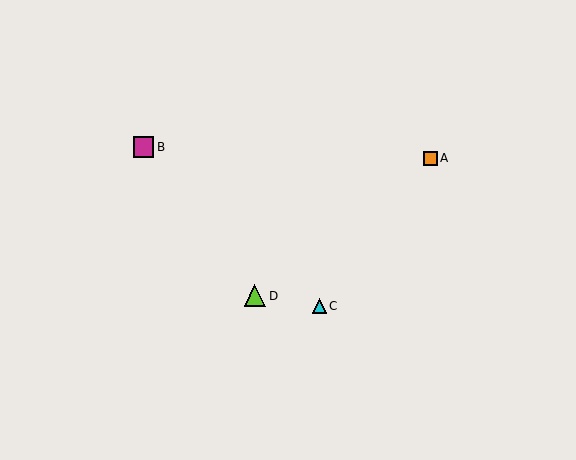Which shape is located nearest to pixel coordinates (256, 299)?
The lime triangle (labeled D) at (255, 296) is nearest to that location.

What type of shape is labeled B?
Shape B is a magenta square.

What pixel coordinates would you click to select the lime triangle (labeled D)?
Click at (255, 296) to select the lime triangle D.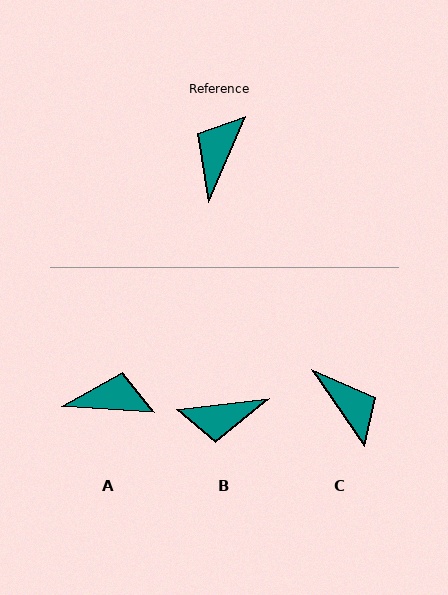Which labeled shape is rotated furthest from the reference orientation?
C, about 123 degrees away.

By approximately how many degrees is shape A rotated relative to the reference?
Approximately 70 degrees clockwise.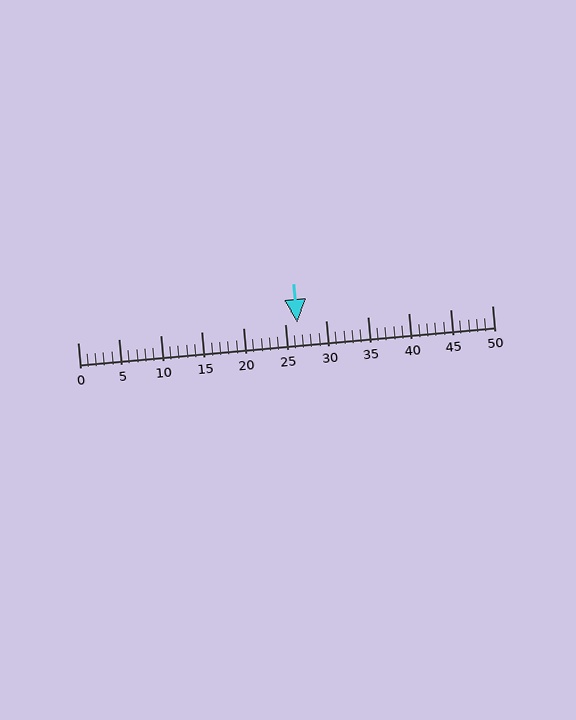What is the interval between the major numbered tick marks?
The major tick marks are spaced 5 units apart.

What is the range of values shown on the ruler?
The ruler shows values from 0 to 50.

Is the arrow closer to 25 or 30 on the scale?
The arrow is closer to 25.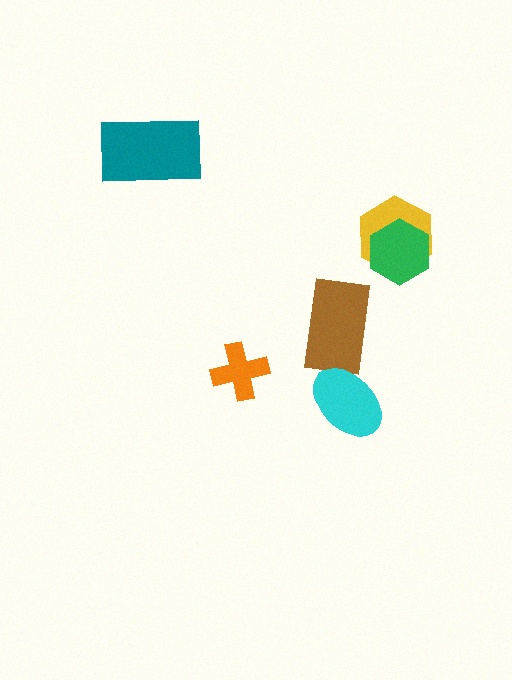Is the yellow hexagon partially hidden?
Yes, it is partially covered by another shape.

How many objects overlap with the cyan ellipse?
1 object overlaps with the cyan ellipse.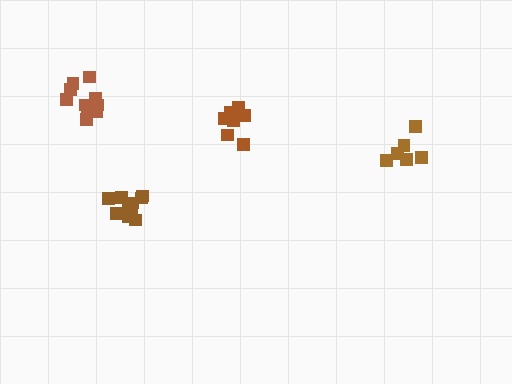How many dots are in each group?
Group 1: 7 dots, Group 2: 11 dots, Group 3: 6 dots, Group 4: 10 dots (34 total).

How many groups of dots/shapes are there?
There are 4 groups.